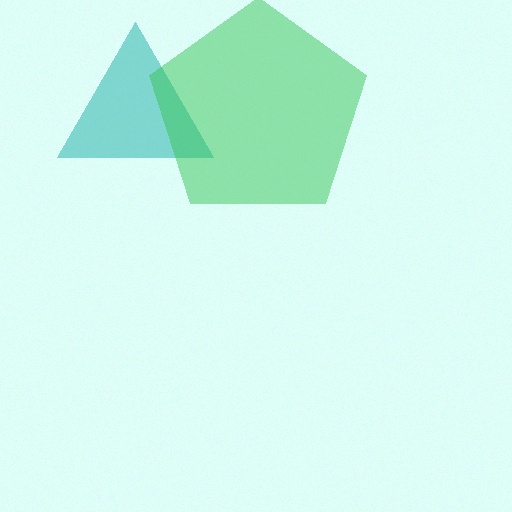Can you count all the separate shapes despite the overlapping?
Yes, there are 2 separate shapes.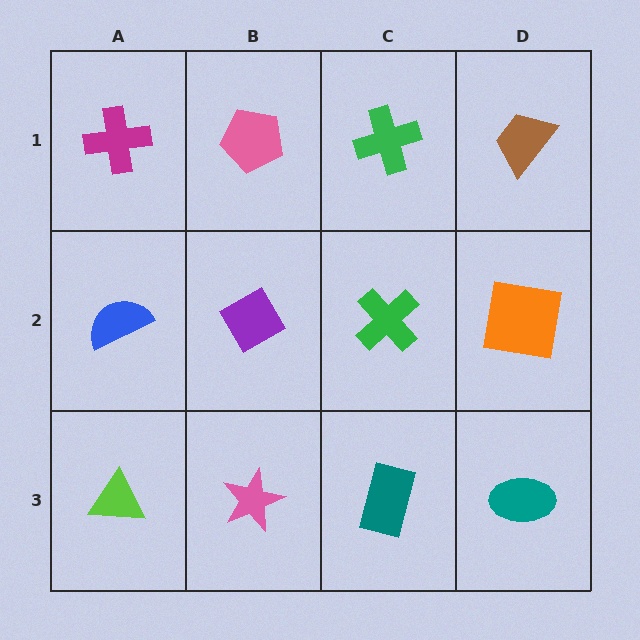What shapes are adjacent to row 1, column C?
A green cross (row 2, column C), a pink pentagon (row 1, column B), a brown trapezoid (row 1, column D).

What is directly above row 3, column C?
A green cross.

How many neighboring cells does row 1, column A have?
2.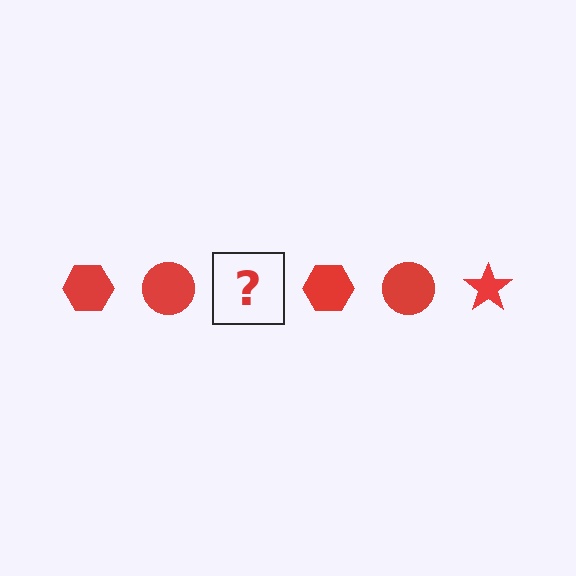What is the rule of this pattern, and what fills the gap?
The rule is that the pattern cycles through hexagon, circle, star shapes in red. The gap should be filled with a red star.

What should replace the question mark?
The question mark should be replaced with a red star.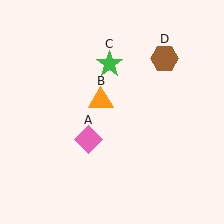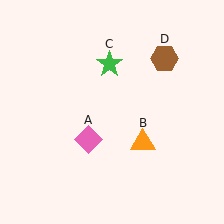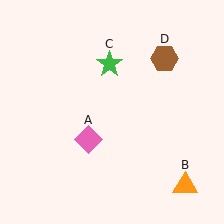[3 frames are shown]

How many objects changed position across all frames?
1 object changed position: orange triangle (object B).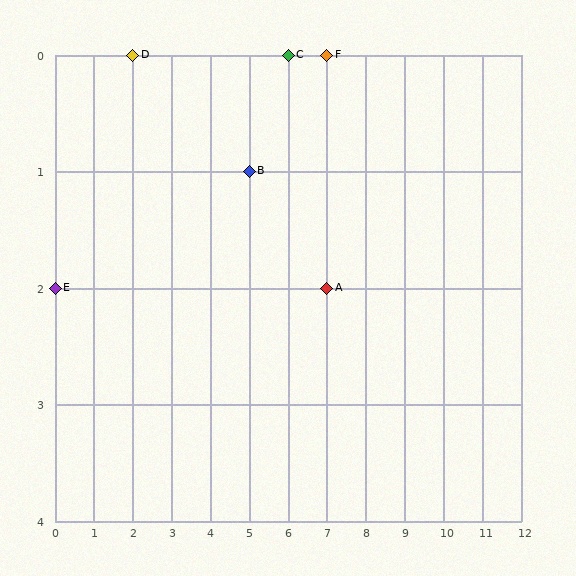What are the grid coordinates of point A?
Point A is at grid coordinates (7, 2).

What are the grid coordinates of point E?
Point E is at grid coordinates (0, 2).